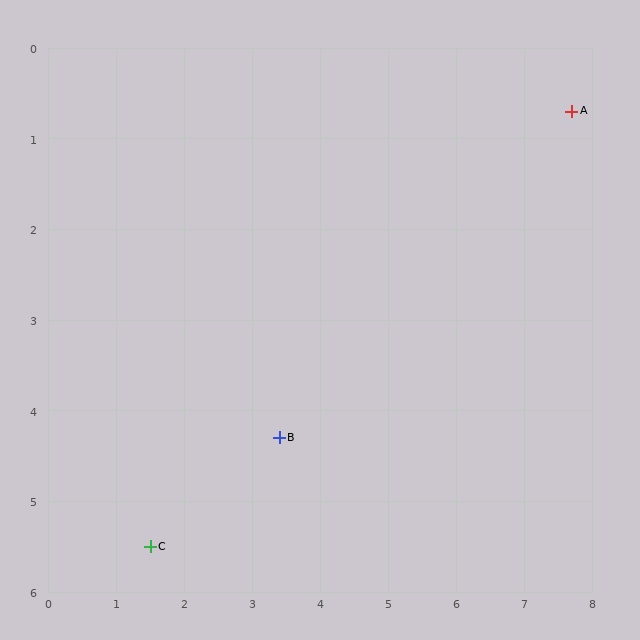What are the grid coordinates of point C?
Point C is at approximately (1.5, 5.5).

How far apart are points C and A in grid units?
Points C and A are about 7.8 grid units apart.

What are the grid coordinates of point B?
Point B is at approximately (3.4, 4.3).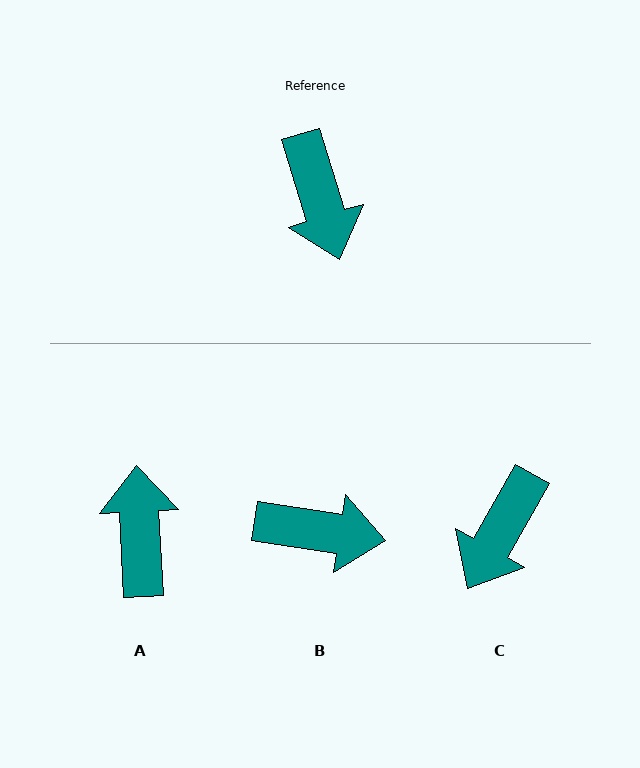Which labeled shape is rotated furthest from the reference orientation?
A, about 166 degrees away.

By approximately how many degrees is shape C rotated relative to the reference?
Approximately 47 degrees clockwise.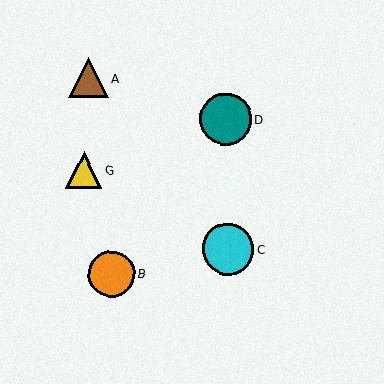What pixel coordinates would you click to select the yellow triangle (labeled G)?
Click at (84, 170) to select the yellow triangle G.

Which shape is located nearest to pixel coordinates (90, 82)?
The brown triangle (labeled A) at (88, 78) is nearest to that location.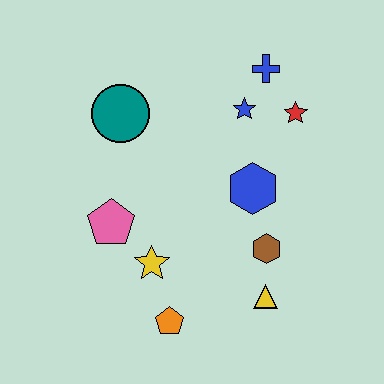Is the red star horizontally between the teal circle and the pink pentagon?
No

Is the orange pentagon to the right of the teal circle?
Yes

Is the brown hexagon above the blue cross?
No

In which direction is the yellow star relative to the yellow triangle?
The yellow star is to the left of the yellow triangle.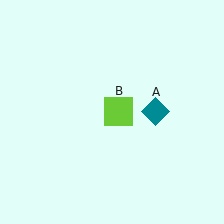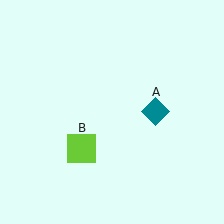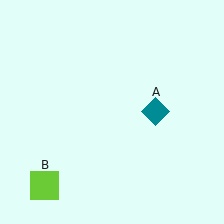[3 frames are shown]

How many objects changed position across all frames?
1 object changed position: lime square (object B).